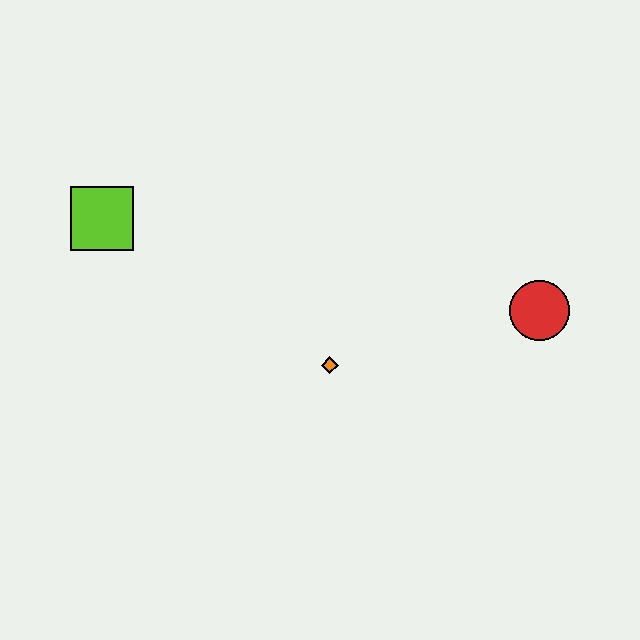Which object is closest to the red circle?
The orange diamond is closest to the red circle.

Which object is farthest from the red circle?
The lime square is farthest from the red circle.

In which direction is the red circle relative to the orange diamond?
The red circle is to the right of the orange diamond.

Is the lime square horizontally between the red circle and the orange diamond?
No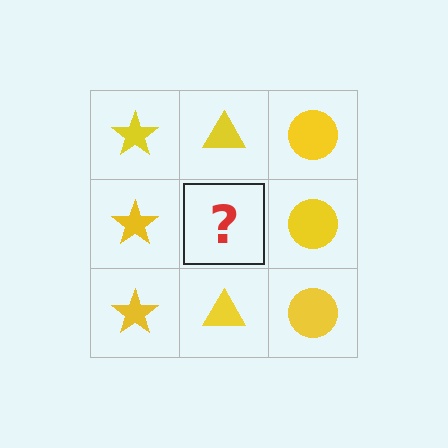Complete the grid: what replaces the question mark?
The question mark should be replaced with a yellow triangle.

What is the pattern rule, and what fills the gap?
The rule is that each column has a consistent shape. The gap should be filled with a yellow triangle.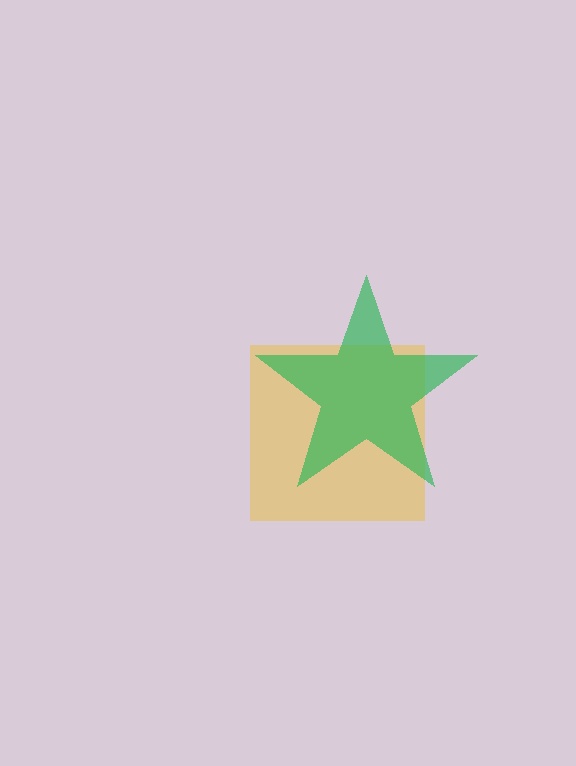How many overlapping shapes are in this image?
There are 2 overlapping shapes in the image.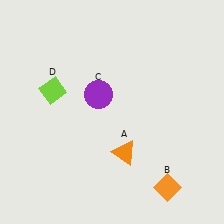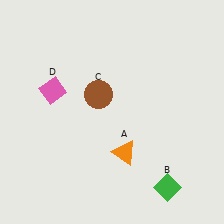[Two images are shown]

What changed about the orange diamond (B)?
In Image 1, B is orange. In Image 2, it changed to green.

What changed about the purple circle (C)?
In Image 1, C is purple. In Image 2, it changed to brown.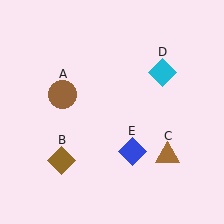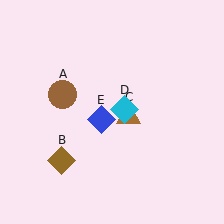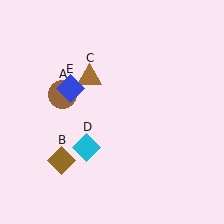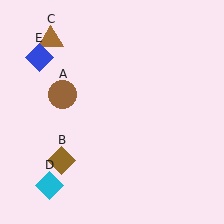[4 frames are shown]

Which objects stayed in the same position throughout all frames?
Brown circle (object A) and brown diamond (object B) remained stationary.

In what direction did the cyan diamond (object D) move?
The cyan diamond (object D) moved down and to the left.